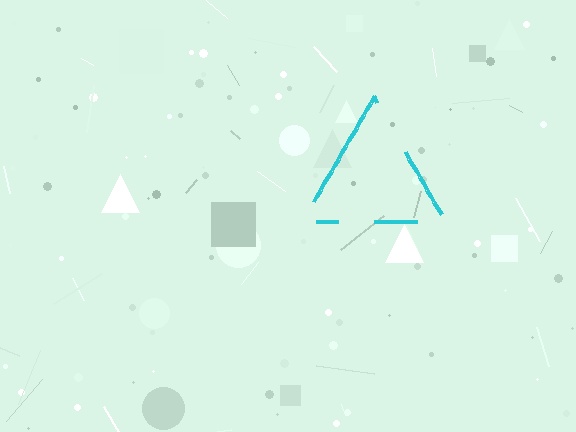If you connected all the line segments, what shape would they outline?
They would outline a triangle.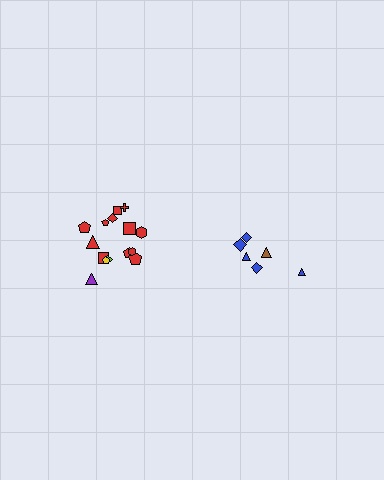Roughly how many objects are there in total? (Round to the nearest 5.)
Roughly 20 objects in total.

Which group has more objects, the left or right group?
The left group.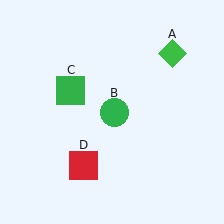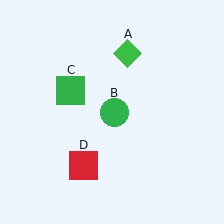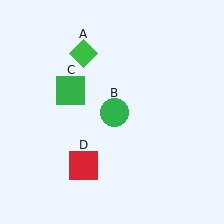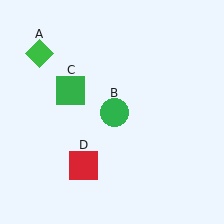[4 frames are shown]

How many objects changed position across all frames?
1 object changed position: green diamond (object A).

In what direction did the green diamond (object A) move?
The green diamond (object A) moved left.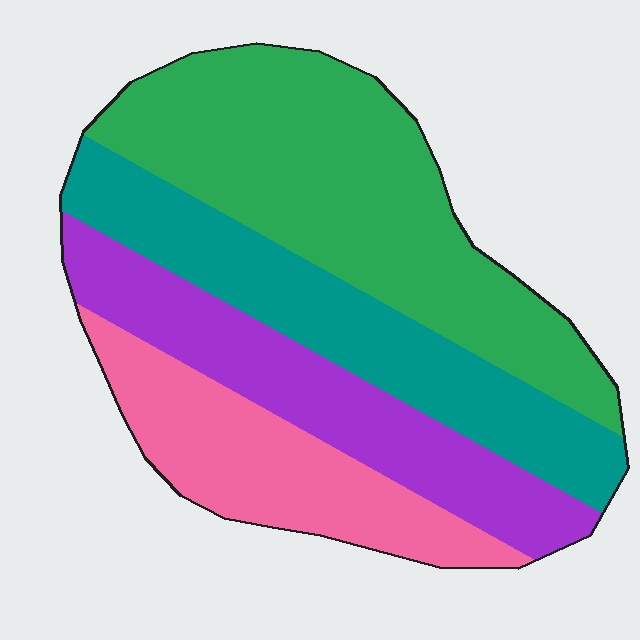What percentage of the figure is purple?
Purple covers around 20% of the figure.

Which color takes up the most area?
Green, at roughly 35%.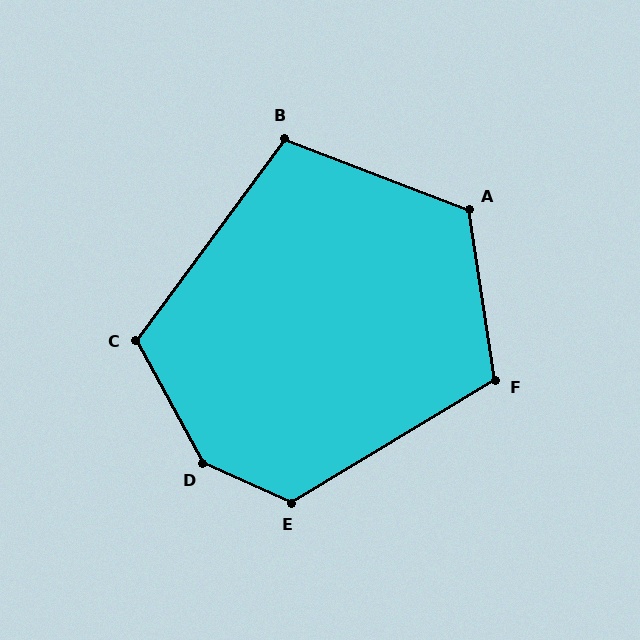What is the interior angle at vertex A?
Approximately 120 degrees (obtuse).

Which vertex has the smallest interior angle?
B, at approximately 105 degrees.